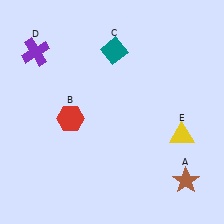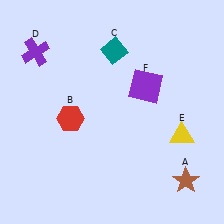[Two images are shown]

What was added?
A purple square (F) was added in Image 2.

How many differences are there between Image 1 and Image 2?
There is 1 difference between the two images.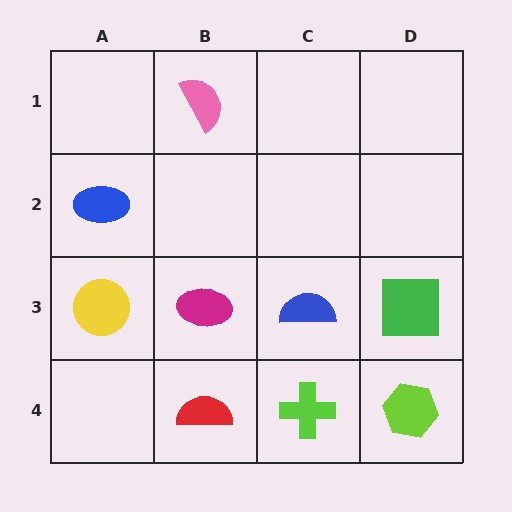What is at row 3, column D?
A green square.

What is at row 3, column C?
A blue semicircle.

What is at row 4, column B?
A red semicircle.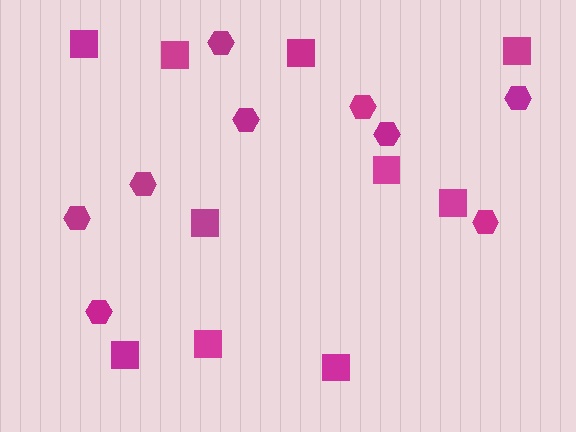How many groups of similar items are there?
There are 2 groups: one group of squares (10) and one group of hexagons (9).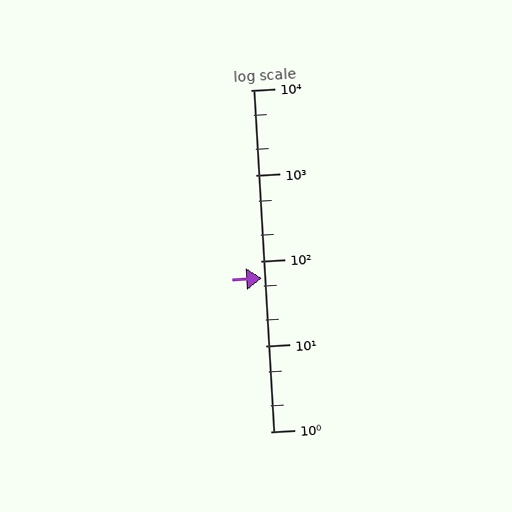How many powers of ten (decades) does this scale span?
The scale spans 4 decades, from 1 to 10000.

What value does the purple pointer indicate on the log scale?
The pointer indicates approximately 62.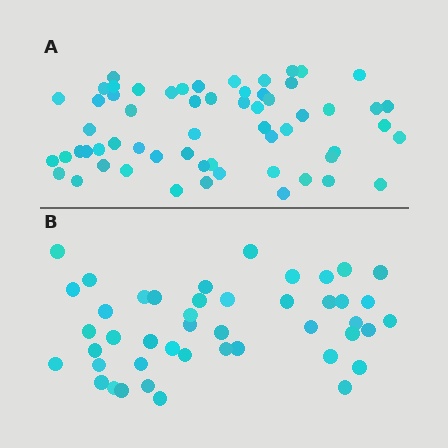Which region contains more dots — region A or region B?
Region A (the top region) has more dots.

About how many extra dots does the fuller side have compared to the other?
Region A has approximately 15 more dots than region B.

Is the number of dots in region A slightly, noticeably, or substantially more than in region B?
Region A has noticeably more, but not dramatically so. The ratio is roughly 1.3 to 1.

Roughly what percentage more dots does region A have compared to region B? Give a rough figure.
About 35% more.